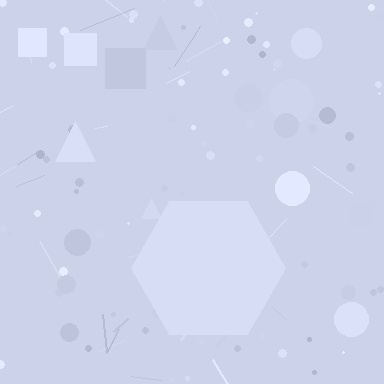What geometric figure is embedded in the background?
A hexagon is embedded in the background.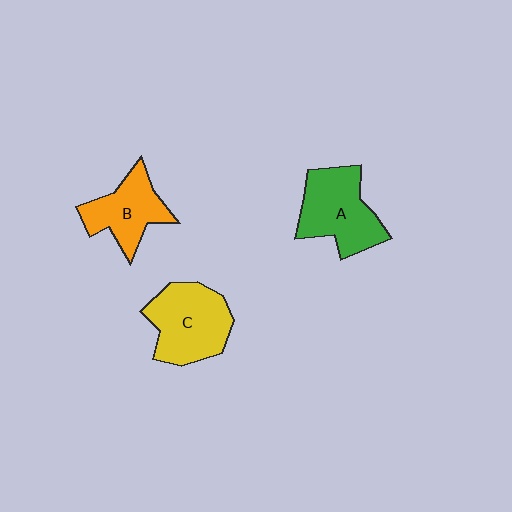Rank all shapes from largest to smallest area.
From largest to smallest: C (yellow), A (green), B (orange).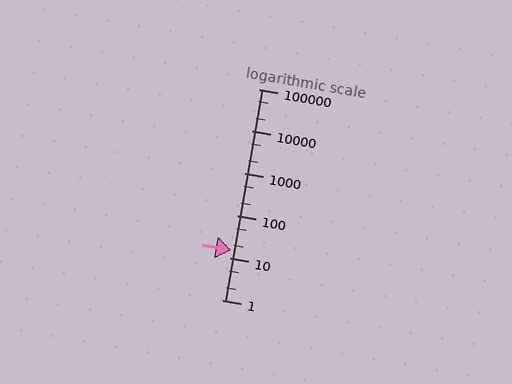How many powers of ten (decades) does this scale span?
The scale spans 5 decades, from 1 to 100000.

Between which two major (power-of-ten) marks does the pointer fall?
The pointer is between 10 and 100.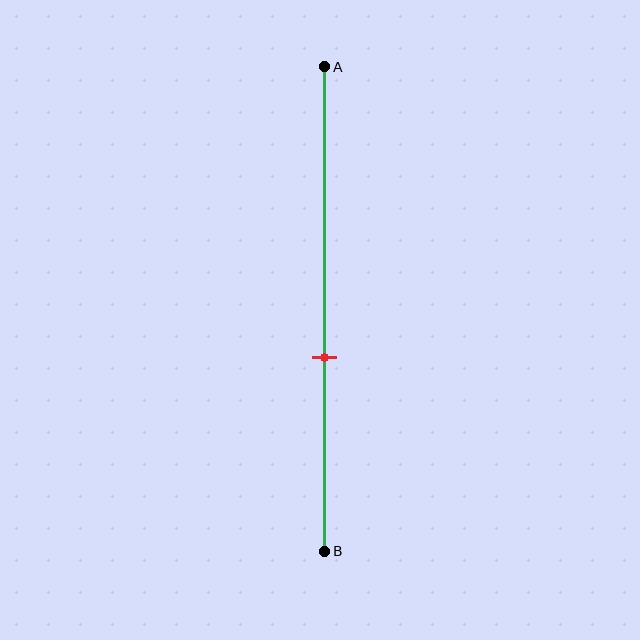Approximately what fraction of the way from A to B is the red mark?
The red mark is approximately 60% of the way from A to B.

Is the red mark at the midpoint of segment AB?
No, the mark is at about 60% from A, not at the 50% midpoint.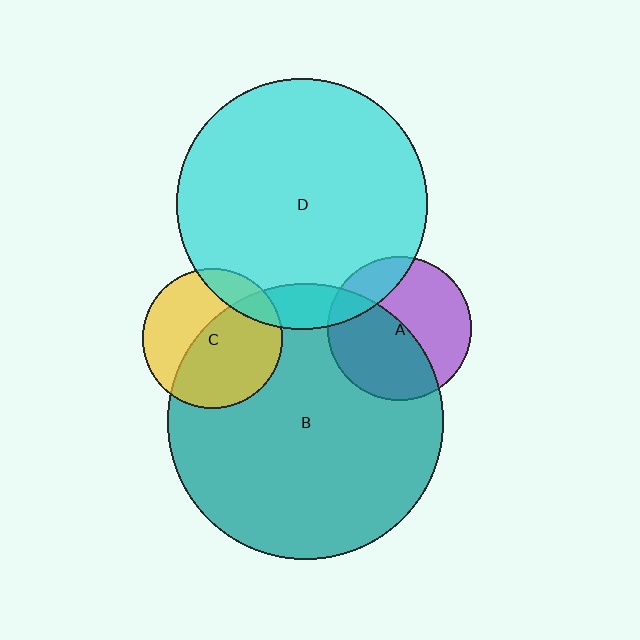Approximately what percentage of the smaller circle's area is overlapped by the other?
Approximately 20%.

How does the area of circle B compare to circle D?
Approximately 1.2 times.